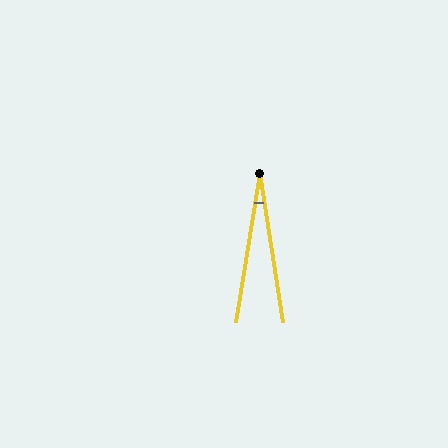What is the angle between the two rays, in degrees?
Approximately 18 degrees.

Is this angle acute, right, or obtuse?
It is acute.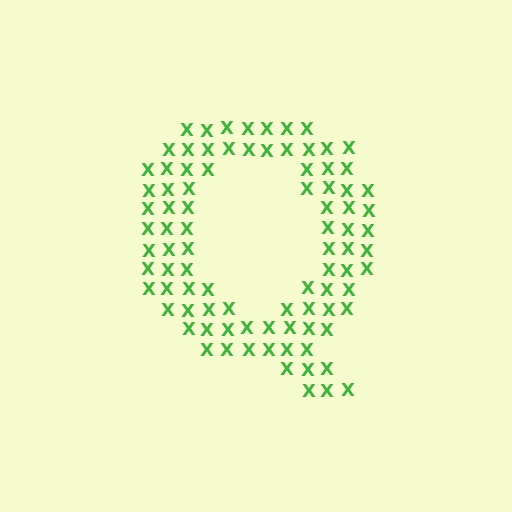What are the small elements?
The small elements are letter X's.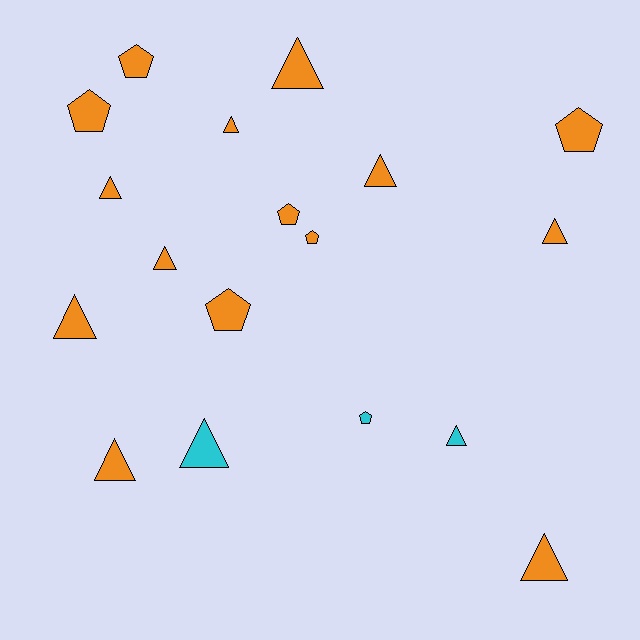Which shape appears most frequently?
Triangle, with 11 objects.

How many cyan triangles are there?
There are 2 cyan triangles.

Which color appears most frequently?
Orange, with 15 objects.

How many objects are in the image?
There are 18 objects.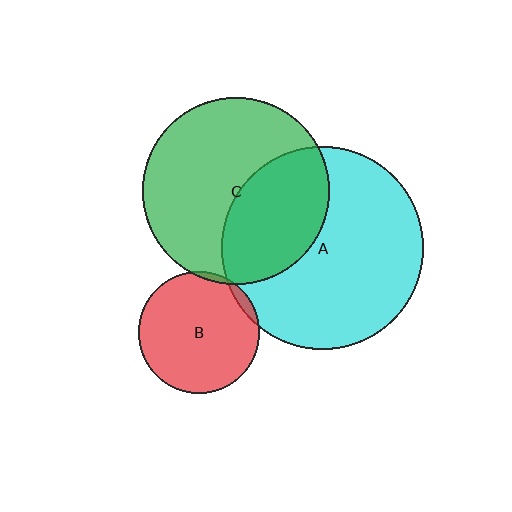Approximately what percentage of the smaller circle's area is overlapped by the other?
Approximately 5%.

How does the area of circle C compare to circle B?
Approximately 2.4 times.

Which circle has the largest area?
Circle A (cyan).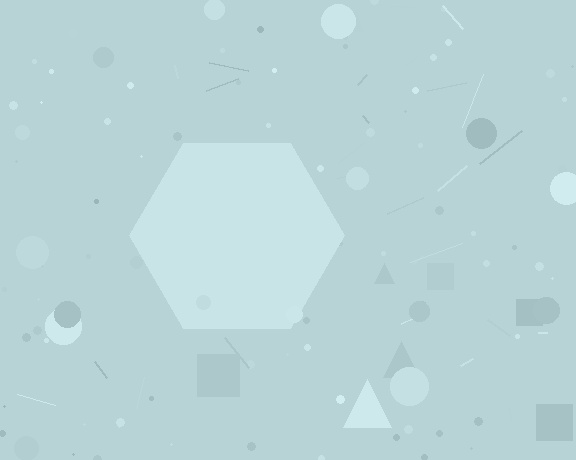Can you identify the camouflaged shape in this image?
The camouflaged shape is a hexagon.